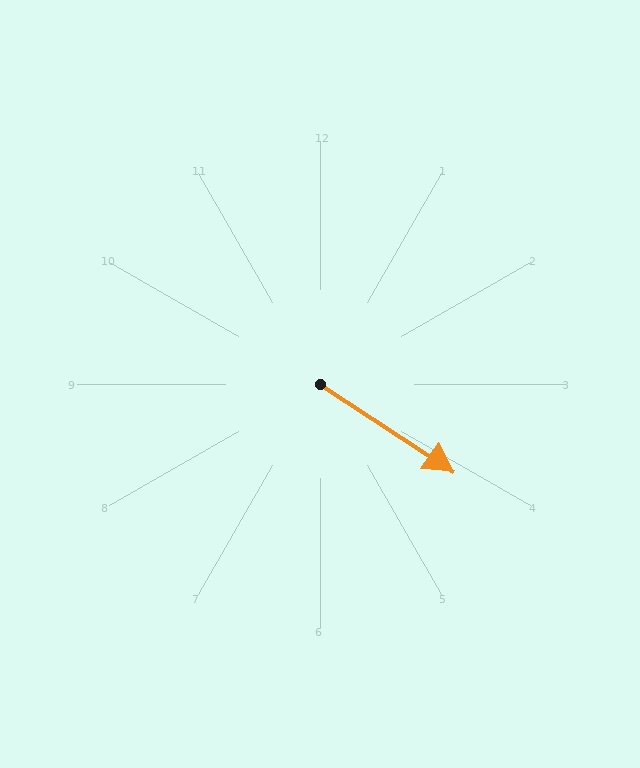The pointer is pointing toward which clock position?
Roughly 4 o'clock.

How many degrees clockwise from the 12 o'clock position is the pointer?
Approximately 123 degrees.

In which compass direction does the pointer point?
Southeast.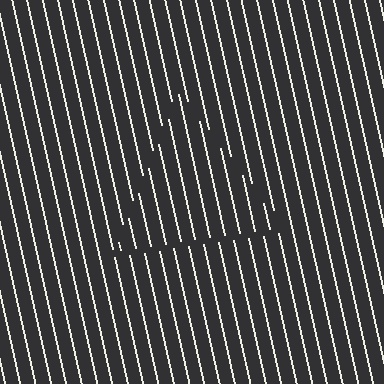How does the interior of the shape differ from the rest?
The interior of the shape contains the same grating, shifted by half a period — the contour is defined by the phase discontinuity where line-ends from the inner and outer gratings abut.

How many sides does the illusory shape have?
3 sides — the line-ends trace a triangle.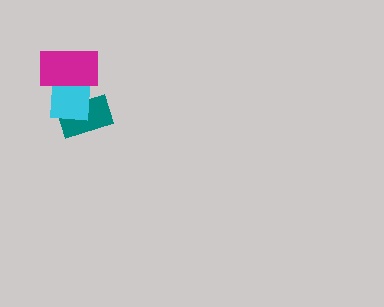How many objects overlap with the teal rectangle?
1 object overlaps with the teal rectangle.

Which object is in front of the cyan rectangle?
The magenta rectangle is in front of the cyan rectangle.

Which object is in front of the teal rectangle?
The cyan rectangle is in front of the teal rectangle.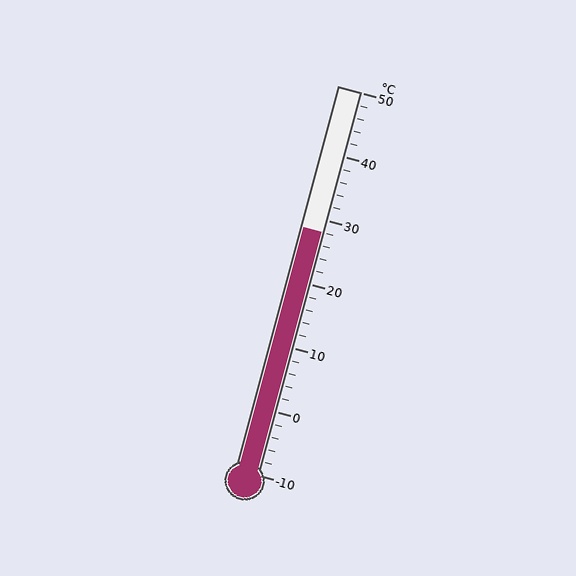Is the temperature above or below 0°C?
The temperature is above 0°C.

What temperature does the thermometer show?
The thermometer shows approximately 28°C.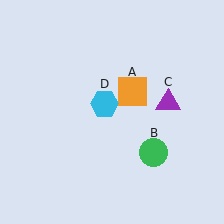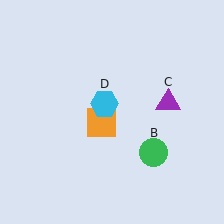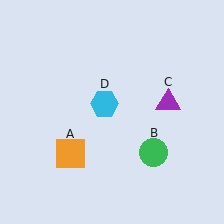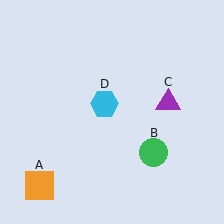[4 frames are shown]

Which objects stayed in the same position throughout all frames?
Green circle (object B) and purple triangle (object C) and cyan hexagon (object D) remained stationary.